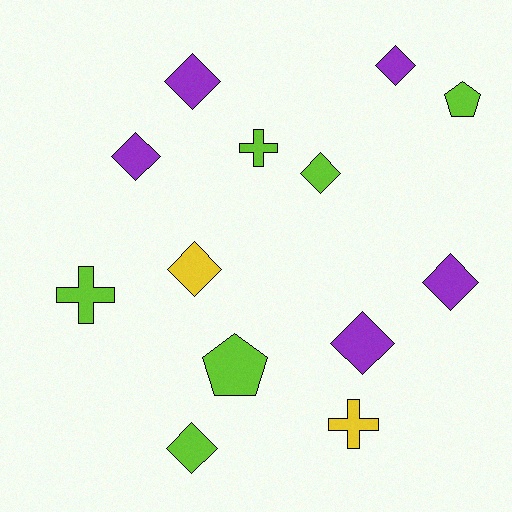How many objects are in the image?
There are 13 objects.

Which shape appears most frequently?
Diamond, with 8 objects.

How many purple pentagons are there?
There are no purple pentagons.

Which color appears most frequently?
Lime, with 6 objects.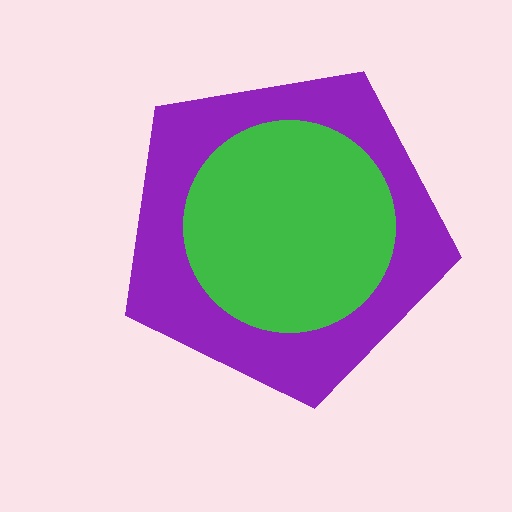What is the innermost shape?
The green circle.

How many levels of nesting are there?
2.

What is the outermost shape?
The purple pentagon.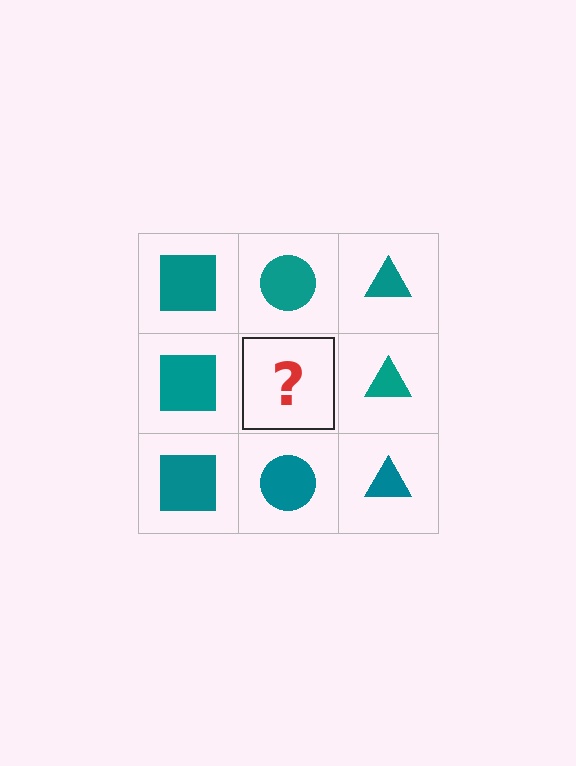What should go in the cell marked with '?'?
The missing cell should contain a teal circle.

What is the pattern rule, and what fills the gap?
The rule is that each column has a consistent shape. The gap should be filled with a teal circle.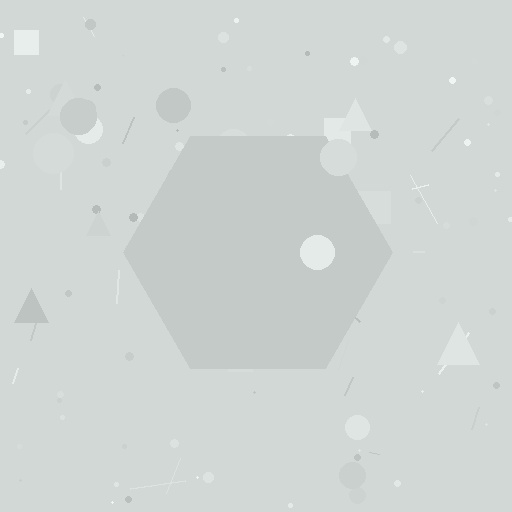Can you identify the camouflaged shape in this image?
The camouflaged shape is a hexagon.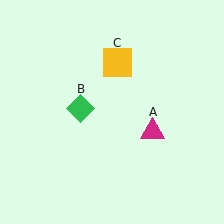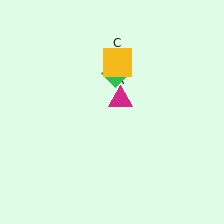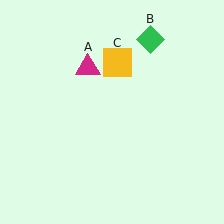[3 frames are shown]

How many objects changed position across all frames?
2 objects changed position: magenta triangle (object A), green diamond (object B).